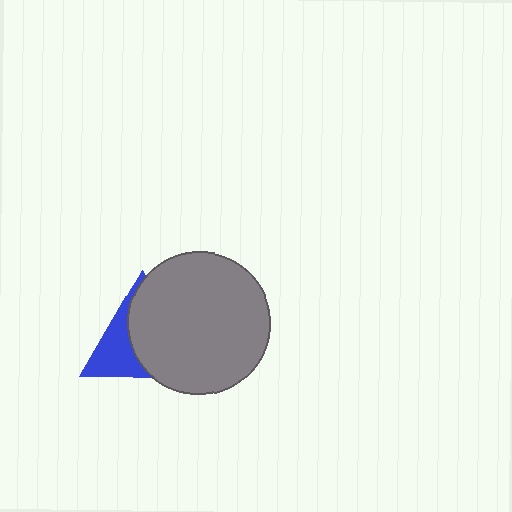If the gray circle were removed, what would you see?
You would see the complete blue triangle.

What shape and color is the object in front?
The object in front is a gray circle.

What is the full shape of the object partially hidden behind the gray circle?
The partially hidden object is a blue triangle.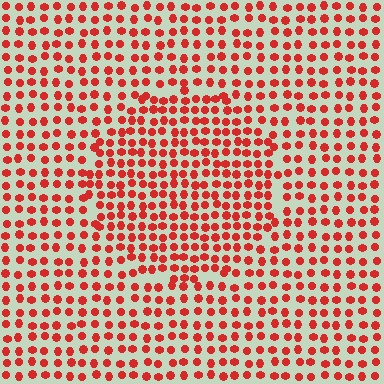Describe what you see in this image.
The image contains small red elements arranged at two different densities. A circle-shaped region is visible where the elements are more densely packed than the surrounding area.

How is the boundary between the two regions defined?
The boundary is defined by a change in element density (approximately 1.5x ratio). All elements are the same color, size, and shape.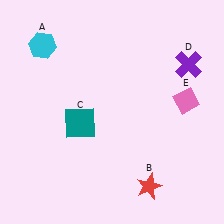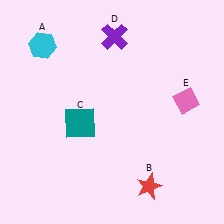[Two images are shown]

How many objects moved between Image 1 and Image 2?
1 object moved between the two images.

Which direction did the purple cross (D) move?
The purple cross (D) moved left.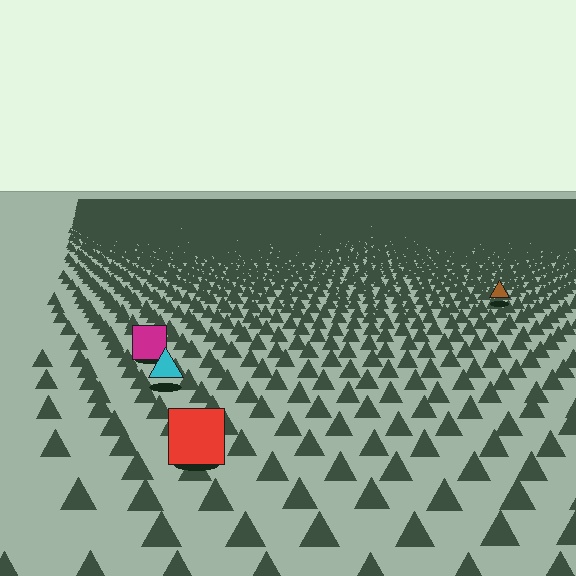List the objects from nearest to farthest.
From nearest to farthest: the red square, the cyan triangle, the magenta square, the brown triangle.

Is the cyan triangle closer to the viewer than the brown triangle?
Yes. The cyan triangle is closer — you can tell from the texture gradient: the ground texture is coarser near it.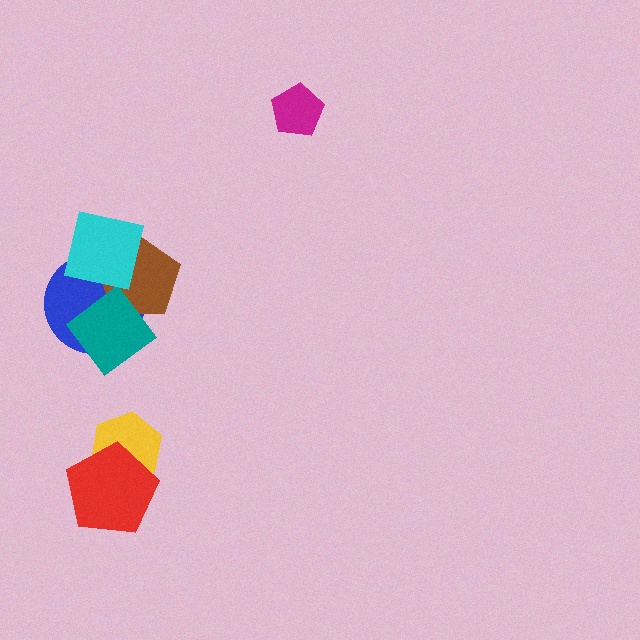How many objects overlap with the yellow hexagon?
1 object overlaps with the yellow hexagon.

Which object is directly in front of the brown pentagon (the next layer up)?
The teal diamond is directly in front of the brown pentagon.